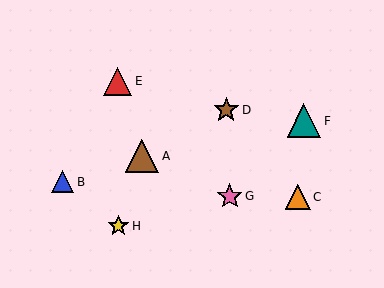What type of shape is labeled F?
Shape F is a teal triangle.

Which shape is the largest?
The teal triangle (labeled F) is the largest.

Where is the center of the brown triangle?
The center of the brown triangle is at (142, 156).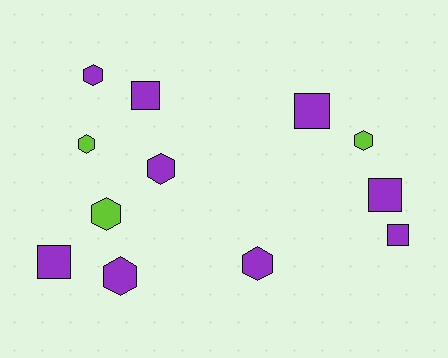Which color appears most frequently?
Purple, with 9 objects.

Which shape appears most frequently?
Hexagon, with 7 objects.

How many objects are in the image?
There are 12 objects.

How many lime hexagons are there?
There are 3 lime hexagons.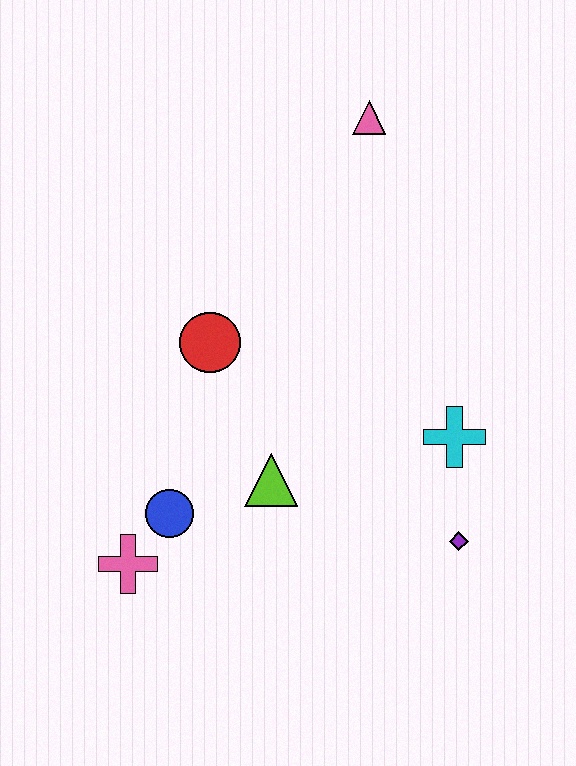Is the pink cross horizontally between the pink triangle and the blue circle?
No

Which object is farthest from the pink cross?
The pink triangle is farthest from the pink cross.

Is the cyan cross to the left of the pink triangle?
No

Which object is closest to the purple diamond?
The cyan cross is closest to the purple diamond.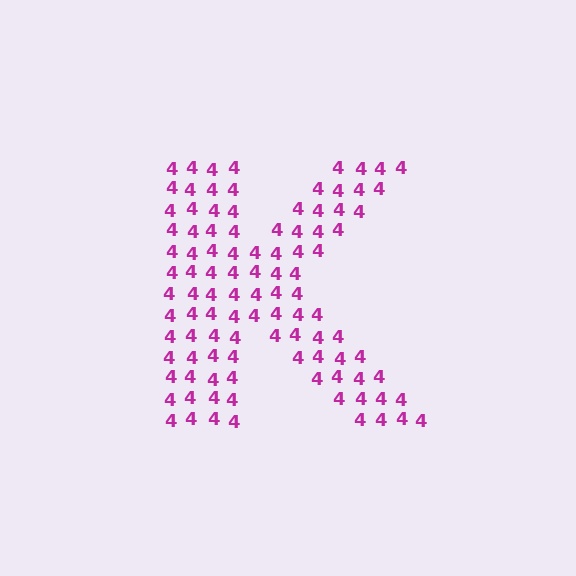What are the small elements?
The small elements are digit 4's.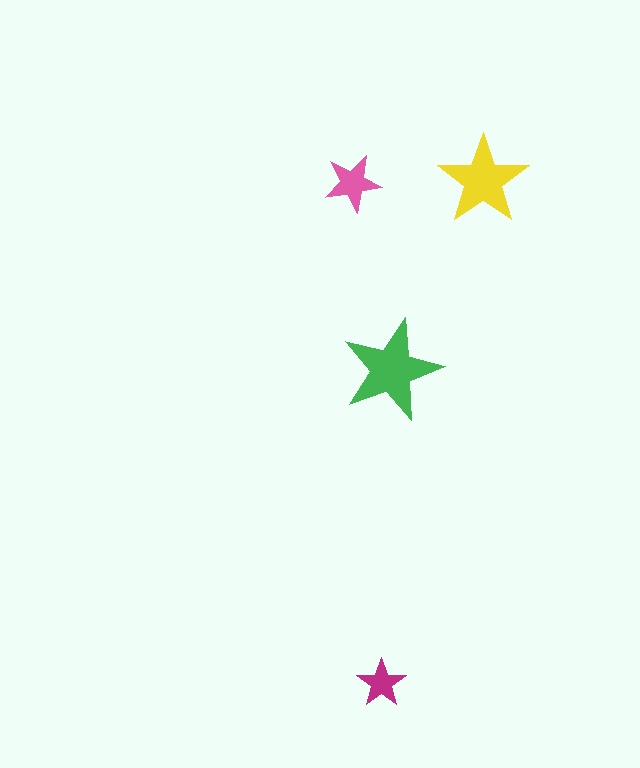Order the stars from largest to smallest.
the green one, the yellow one, the pink one, the magenta one.